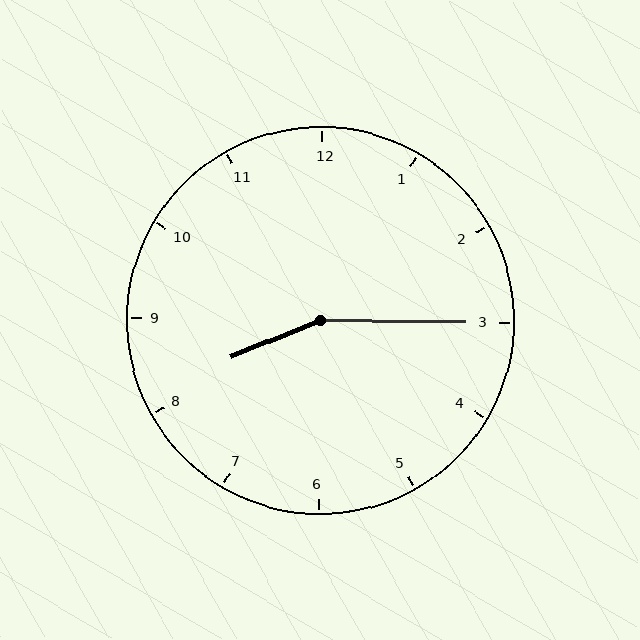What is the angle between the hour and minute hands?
Approximately 158 degrees.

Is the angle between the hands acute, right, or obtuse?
It is obtuse.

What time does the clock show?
8:15.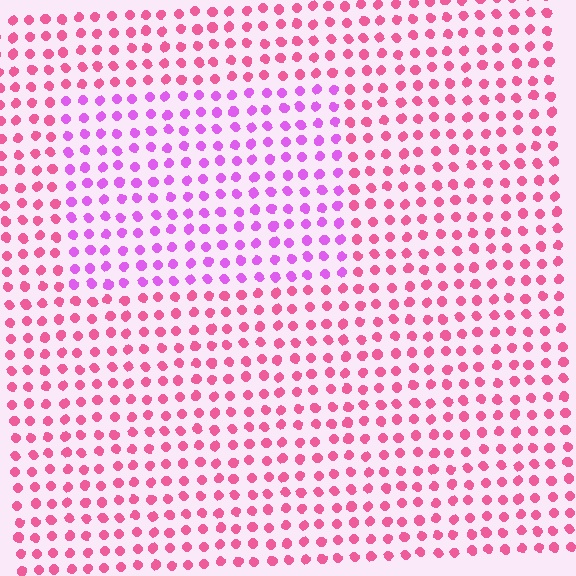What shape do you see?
I see a rectangle.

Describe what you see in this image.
The image is filled with small pink elements in a uniform arrangement. A rectangle-shaped region is visible where the elements are tinted to a slightly different hue, forming a subtle color boundary.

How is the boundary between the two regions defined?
The boundary is defined purely by a slight shift in hue (about 41 degrees). Spacing, size, and orientation are identical on both sides.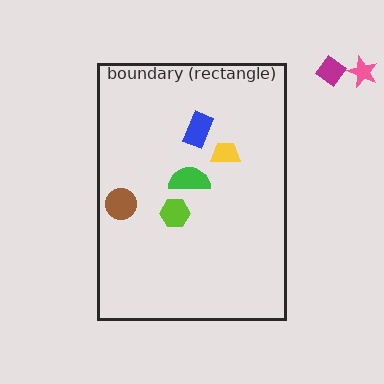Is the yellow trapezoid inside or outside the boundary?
Inside.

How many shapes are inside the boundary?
5 inside, 2 outside.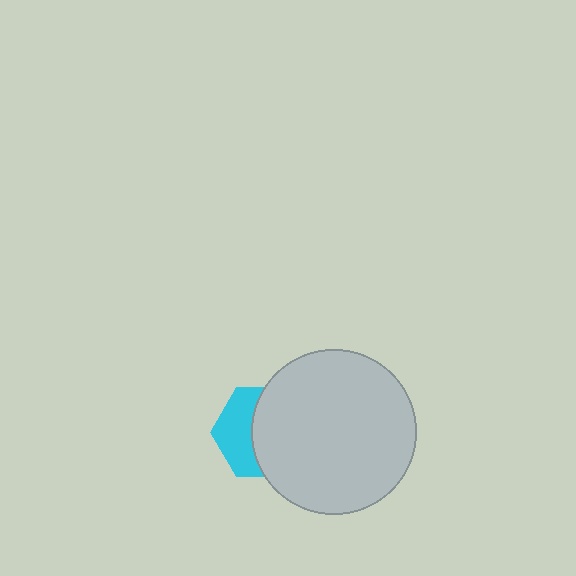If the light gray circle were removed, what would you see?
You would see the complete cyan hexagon.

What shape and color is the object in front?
The object in front is a light gray circle.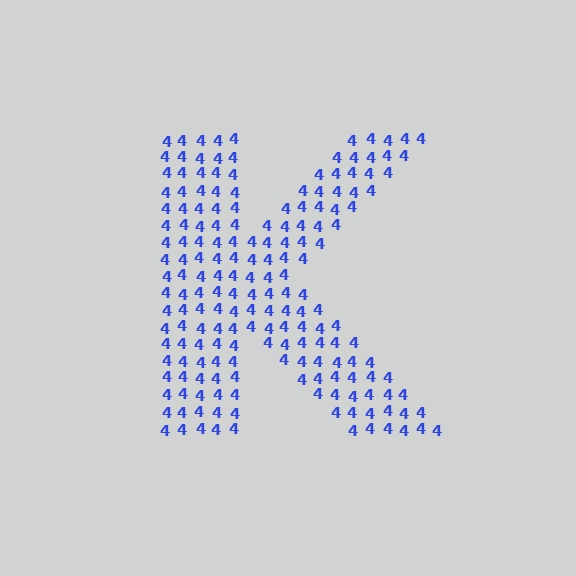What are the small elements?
The small elements are digit 4's.